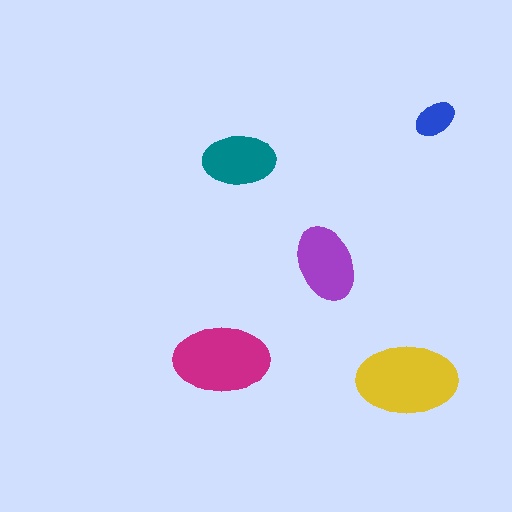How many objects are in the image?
There are 5 objects in the image.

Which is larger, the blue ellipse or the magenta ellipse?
The magenta one.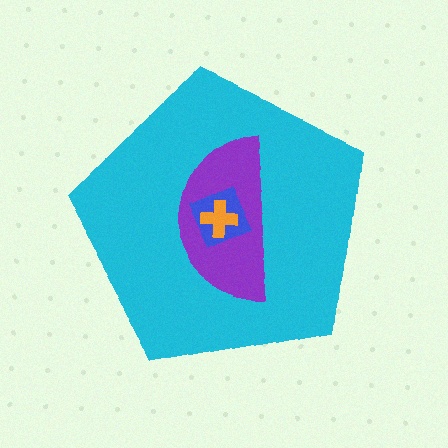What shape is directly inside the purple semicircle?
The blue square.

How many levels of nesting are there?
4.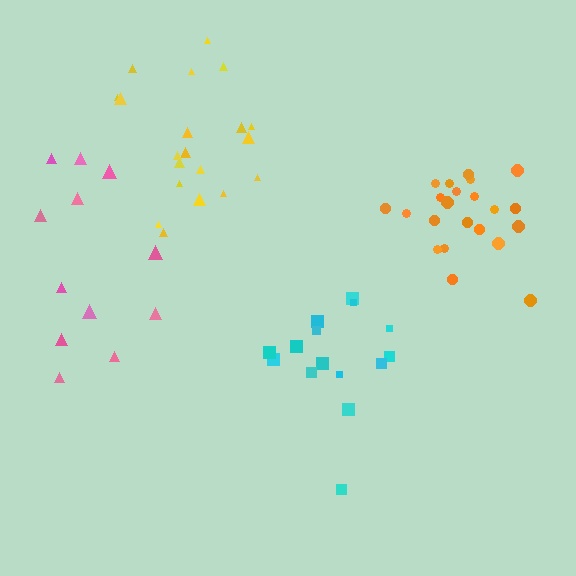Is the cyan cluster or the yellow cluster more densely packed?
Cyan.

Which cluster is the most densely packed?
Orange.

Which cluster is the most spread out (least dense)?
Pink.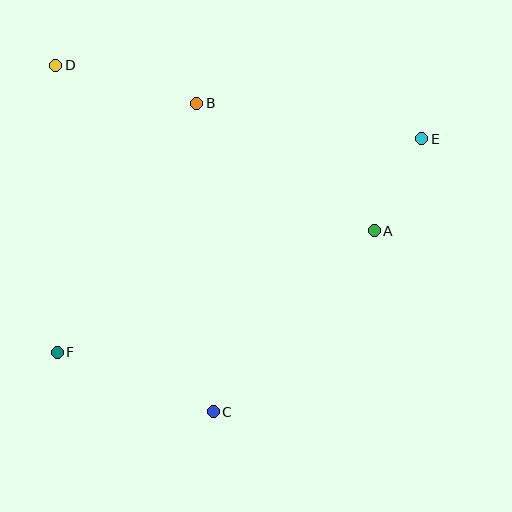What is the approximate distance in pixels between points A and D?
The distance between A and D is approximately 359 pixels.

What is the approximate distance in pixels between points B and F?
The distance between B and F is approximately 286 pixels.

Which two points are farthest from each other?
Points E and F are farthest from each other.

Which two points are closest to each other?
Points A and E are closest to each other.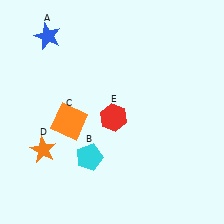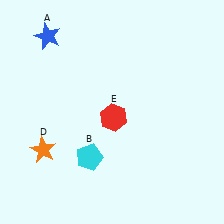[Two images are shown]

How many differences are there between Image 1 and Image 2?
There is 1 difference between the two images.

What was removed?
The orange square (C) was removed in Image 2.